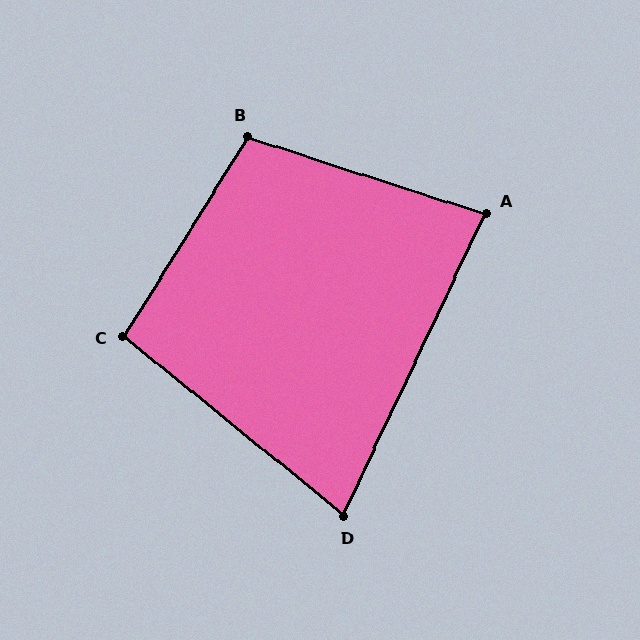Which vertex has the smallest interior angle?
D, at approximately 76 degrees.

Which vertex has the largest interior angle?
B, at approximately 104 degrees.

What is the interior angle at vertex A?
Approximately 83 degrees (acute).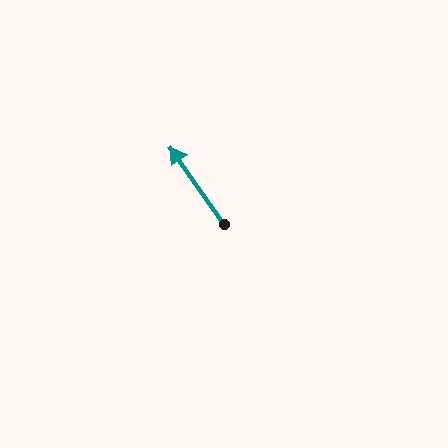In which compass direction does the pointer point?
Northwest.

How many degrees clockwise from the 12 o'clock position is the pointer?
Approximately 325 degrees.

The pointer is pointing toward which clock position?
Roughly 11 o'clock.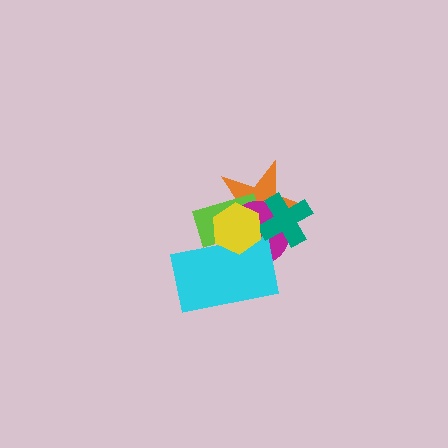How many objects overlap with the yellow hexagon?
4 objects overlap with the yellow hexagon.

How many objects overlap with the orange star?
5 objects overlap with the orange star.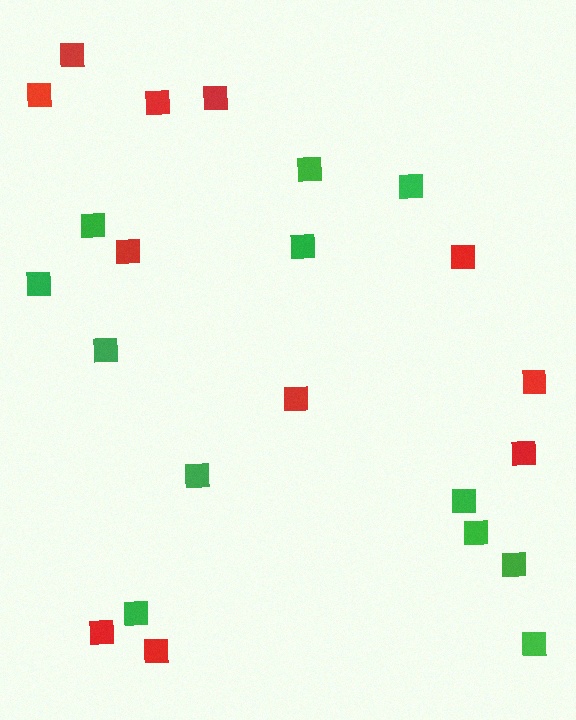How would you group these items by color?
There are 2 groups: one group of red squares (11) and one group of green squares (12).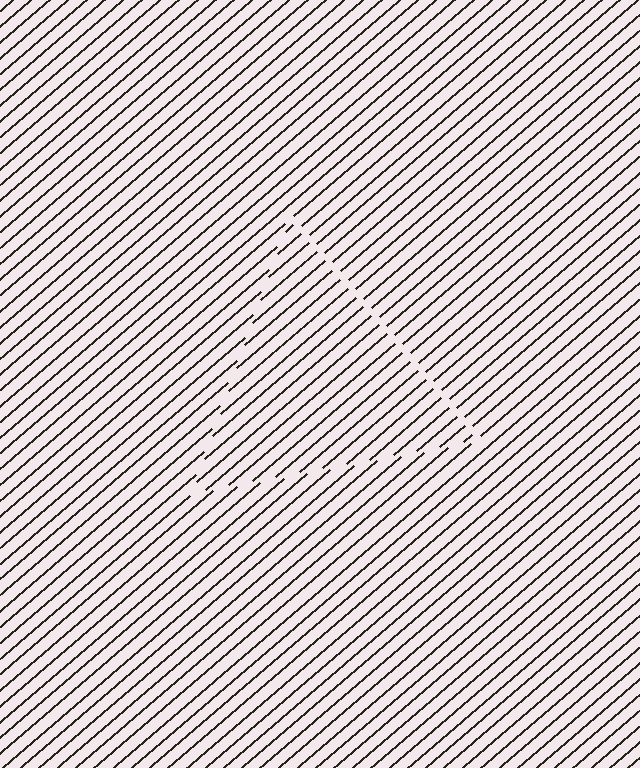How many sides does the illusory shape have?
3 sides — the line-ends trace a triangle.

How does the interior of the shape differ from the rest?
The interior of the shape contains the same grating, shifted by half a period — the contour is defined by the phase discontinuity where line-ends from the inner and outer gratings abut.